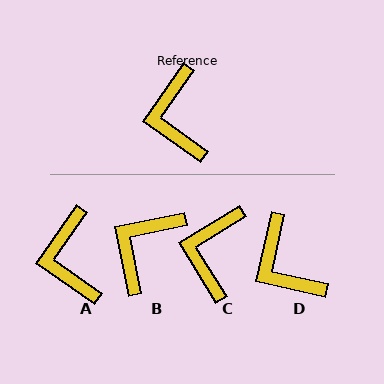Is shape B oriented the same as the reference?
No, it is off by about 43 degrees.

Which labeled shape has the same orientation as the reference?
A.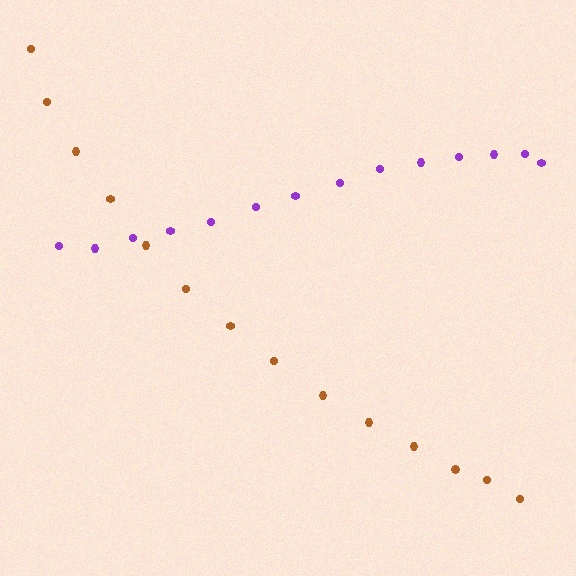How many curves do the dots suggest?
There are 2 distinct paths.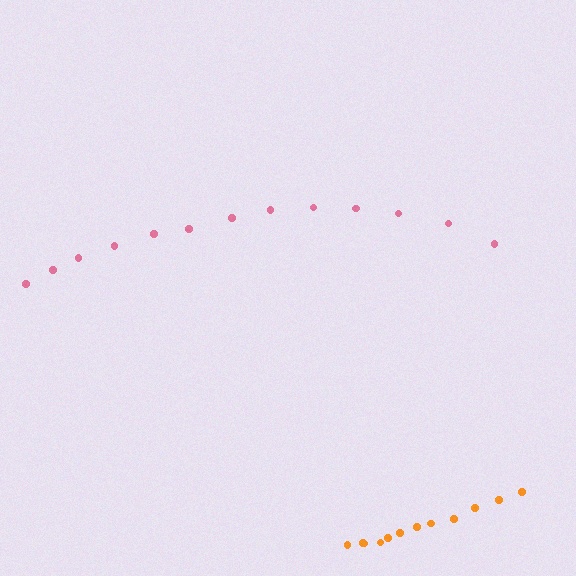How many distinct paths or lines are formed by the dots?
There are 2 distinct paths.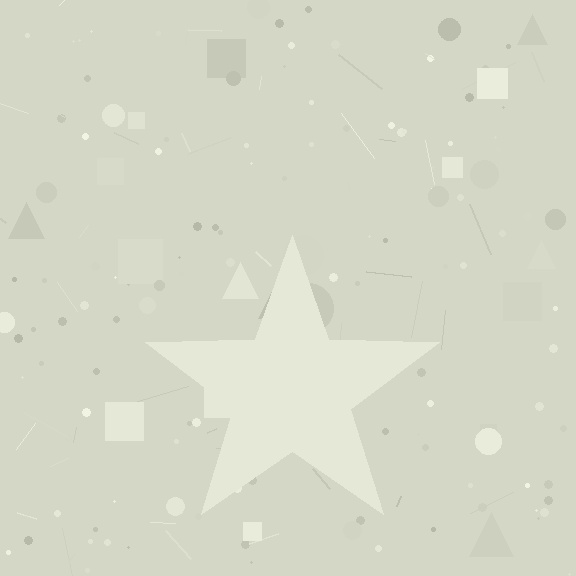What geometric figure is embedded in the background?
A star is embedded in the background.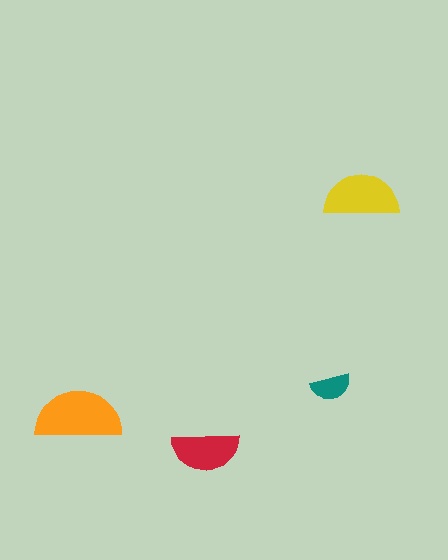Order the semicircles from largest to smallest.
the orange one, the yellow one, the red one, the teal one.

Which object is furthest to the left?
The orange semicircle is leftmost.